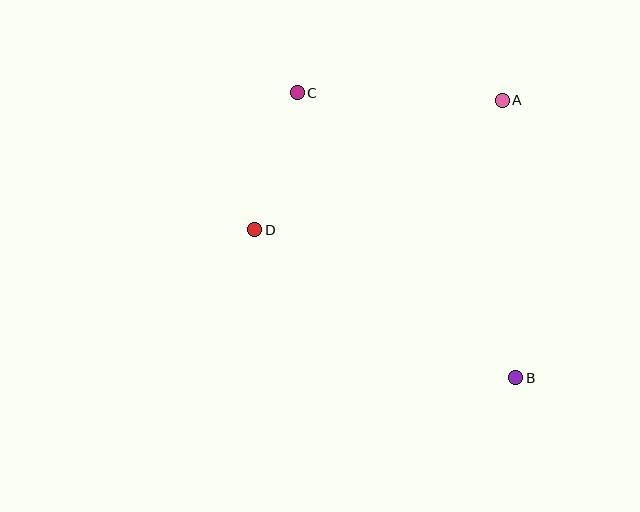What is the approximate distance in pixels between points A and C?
The distance between A and C is approximately 205 pixels.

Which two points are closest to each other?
Points C and D are closest to each other.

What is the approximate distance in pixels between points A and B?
The distance between A and B is approximately 278 pixels.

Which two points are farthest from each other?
Points B and C are farthest from each other.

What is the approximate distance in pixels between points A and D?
The distance between A and D is approximately 279 pixels.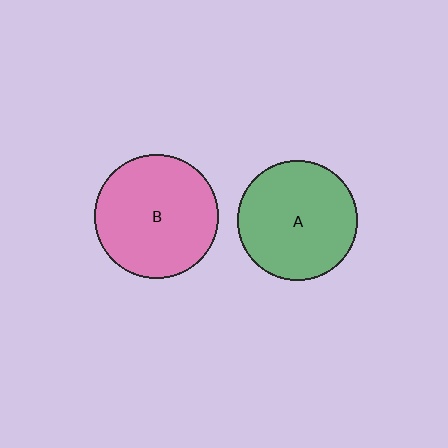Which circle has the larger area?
Circle B (pink).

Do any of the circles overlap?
No, none of the circles overlap.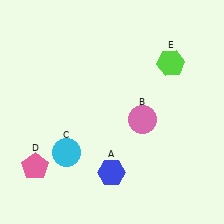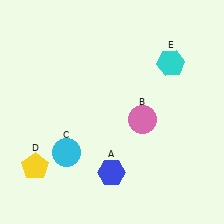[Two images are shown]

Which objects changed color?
D changed from pink to yellow. E changed from lime to cyan.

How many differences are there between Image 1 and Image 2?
There are 2 differences between the two images.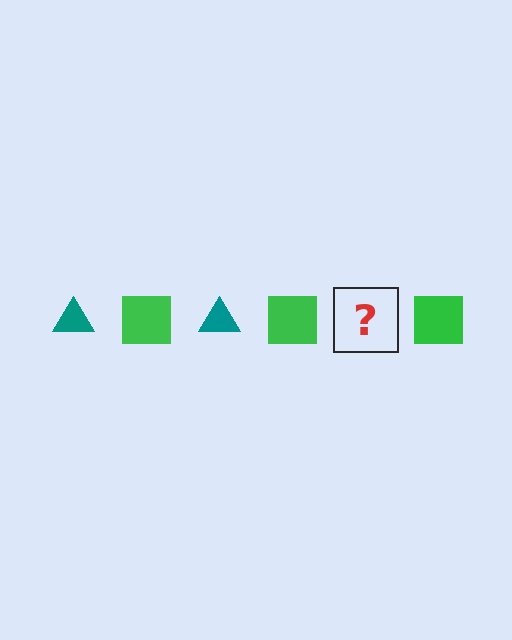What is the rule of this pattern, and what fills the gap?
The rule is that the pattern alternates between teal triangle and green square. The gap should be filled with a teal triangle.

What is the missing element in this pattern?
The missing element is a teal triangle.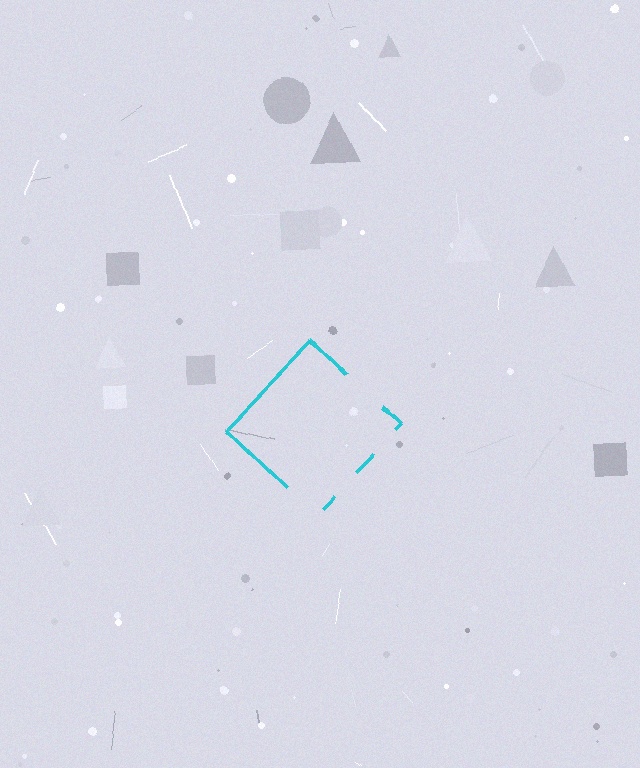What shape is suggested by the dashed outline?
The dashed outline suggests a diamond.